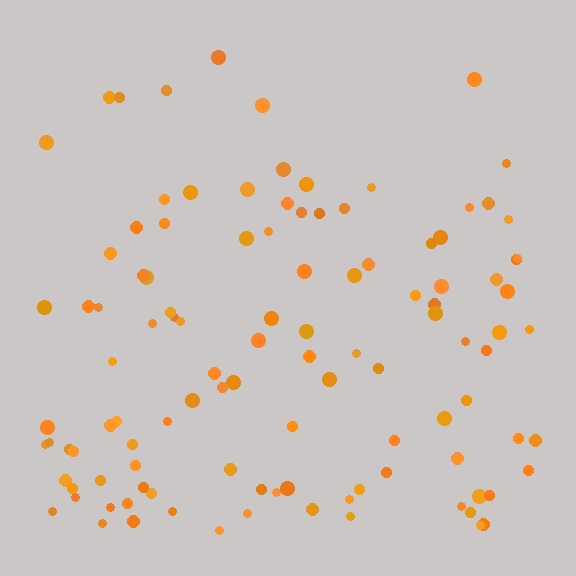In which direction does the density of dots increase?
From top to bottom, with the bottom side densest.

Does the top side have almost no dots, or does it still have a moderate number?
Still a moderate number, just noticeably fewer than the bottom.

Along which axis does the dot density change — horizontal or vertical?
Vertical.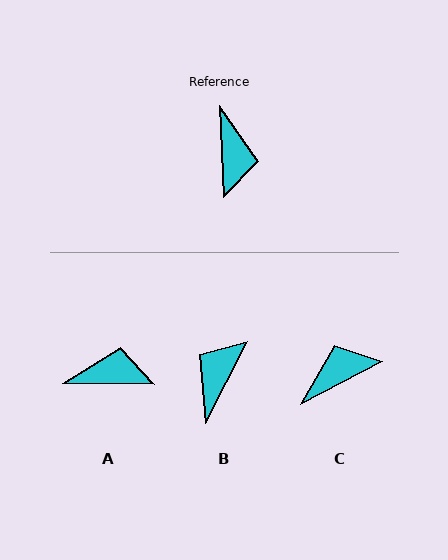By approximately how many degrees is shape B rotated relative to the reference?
Approximately 150 degrees counter-clockwise.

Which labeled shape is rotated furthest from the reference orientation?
B, about 150 degrees away.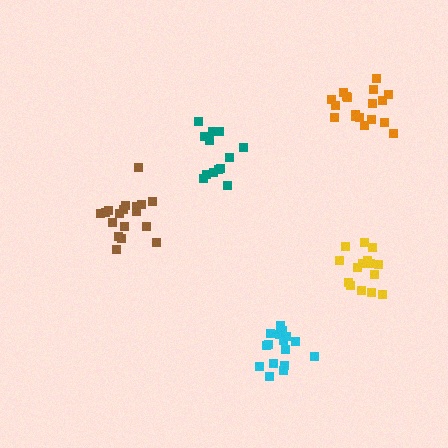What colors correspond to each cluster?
The clusters are colored: teal, brown, cyan, yellow, orange.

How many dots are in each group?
Group 1: 13 dots, Group 2: 18 dots, Group 3: 16 dots, Group 4: 15 dots, Group 5: 18 dots (80 total).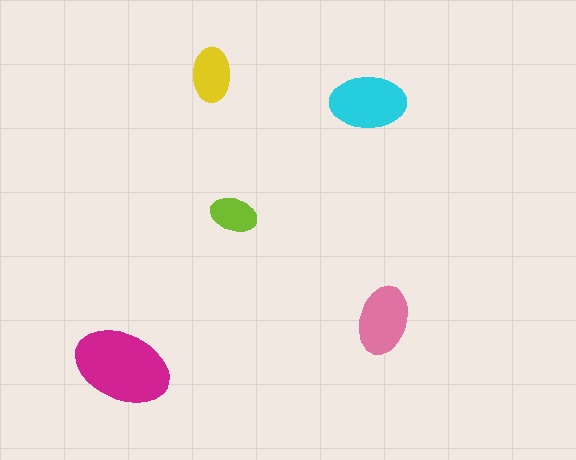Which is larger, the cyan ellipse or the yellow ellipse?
The cyan one.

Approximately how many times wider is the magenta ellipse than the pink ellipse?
About 1.5 times wider.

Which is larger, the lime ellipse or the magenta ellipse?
The magenta one.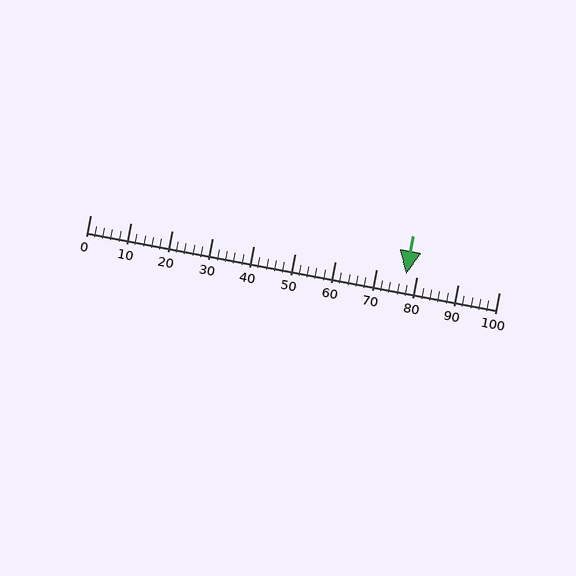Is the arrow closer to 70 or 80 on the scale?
The arrow is closer to 80.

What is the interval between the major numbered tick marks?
The major tick marks are spaced 10 units apart.